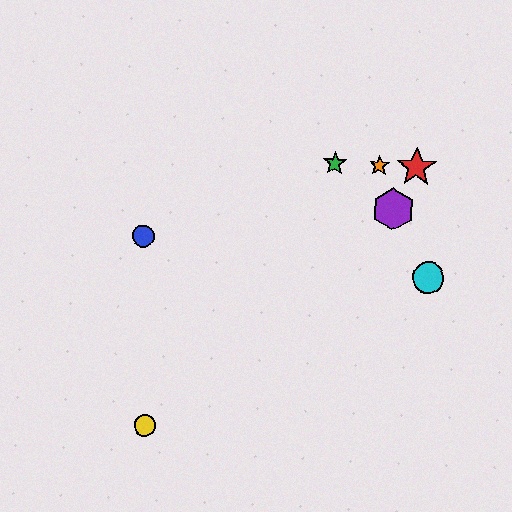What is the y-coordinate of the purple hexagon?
The purple hexagon is at y≈209.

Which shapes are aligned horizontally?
The red star, the green star, the orange star are aligned horizontally.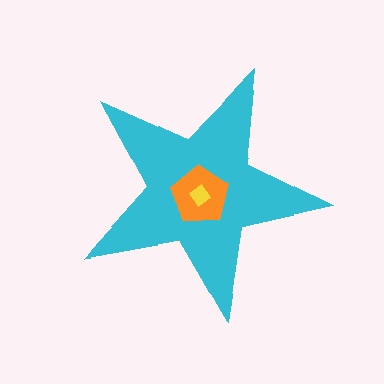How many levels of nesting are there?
3.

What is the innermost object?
The yellow diamond.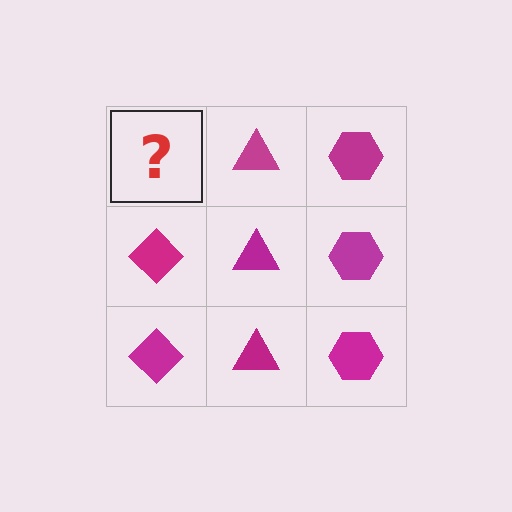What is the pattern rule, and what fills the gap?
The rule is that each column has a consistent shape. The gap should be filled with a magenta diamond.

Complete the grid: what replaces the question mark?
The question mark should be replaced with a magenta diamond.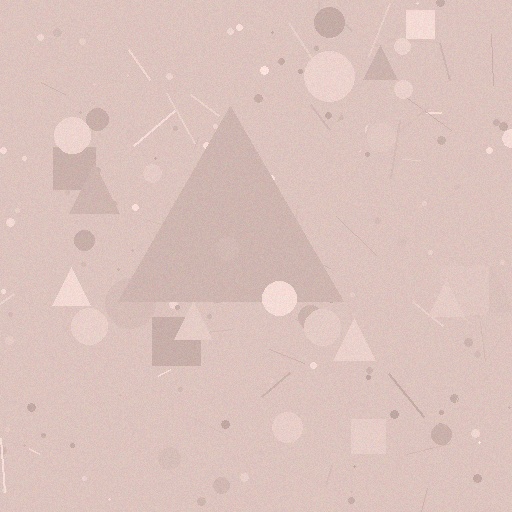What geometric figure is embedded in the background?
A triangle is embedded in the background.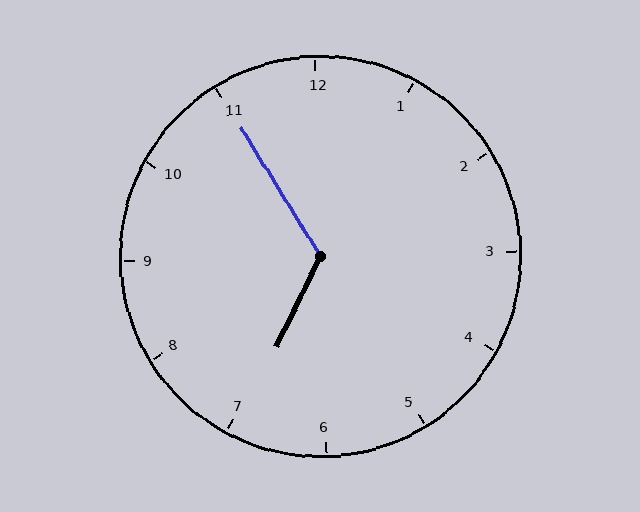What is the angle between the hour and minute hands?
Approximately 122 degrees.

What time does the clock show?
6:55.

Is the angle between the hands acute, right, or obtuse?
It is obtuse.